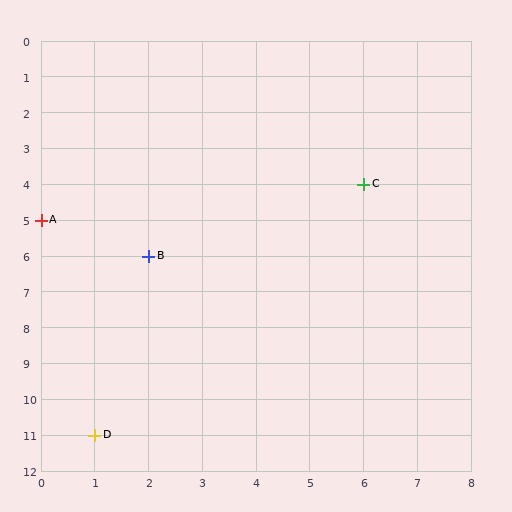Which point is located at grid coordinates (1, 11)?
Point D is at (1, 11).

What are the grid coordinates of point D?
Point D is at grid coordinates (1, 11).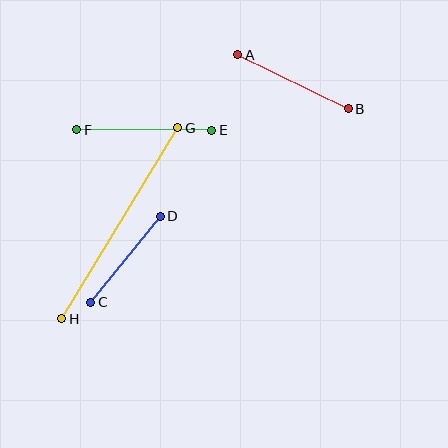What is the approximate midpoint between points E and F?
The midpoint is at approximately (144, 130) pixels.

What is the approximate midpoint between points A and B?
The midpoint is at approximately (293, 82) pixels.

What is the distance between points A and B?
The distance is approximately 123 pixels.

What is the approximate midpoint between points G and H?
The midpoint is at approximately (120, 223) pixels.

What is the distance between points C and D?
The distance is approximately 111 pixels.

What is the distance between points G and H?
The distance is approximately 223 pixels.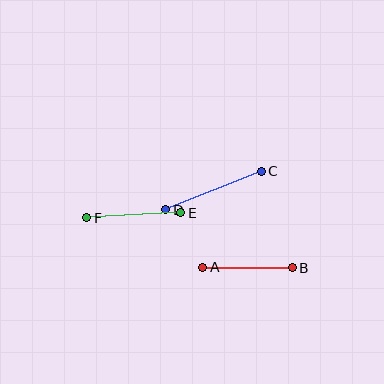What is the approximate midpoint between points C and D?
The midpoint is at approximately (213, 190) pixels.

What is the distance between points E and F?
The distance is approximately 94 pixels.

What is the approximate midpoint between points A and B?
The midpoint is at approximately (248, 268) pixels.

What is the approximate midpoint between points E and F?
The midpoint is at approximately (134, 215) pixels.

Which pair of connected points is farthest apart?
Points C and D are farthest apart.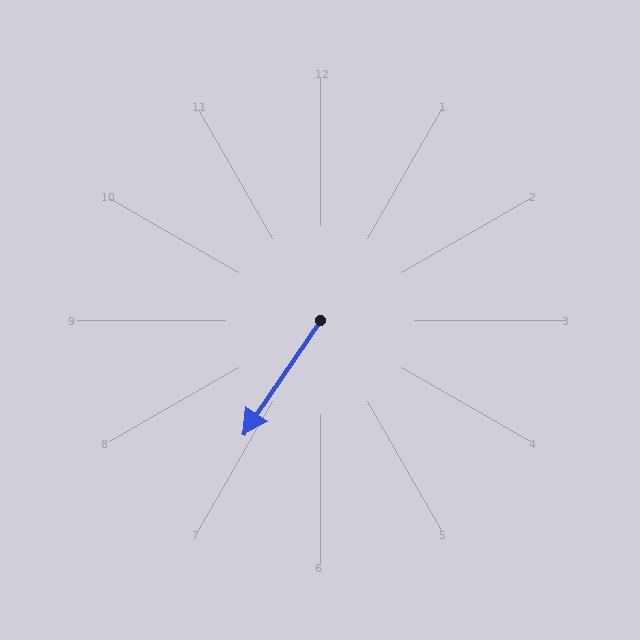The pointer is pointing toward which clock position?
Roughly 7 o'clock.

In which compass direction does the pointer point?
Southwest.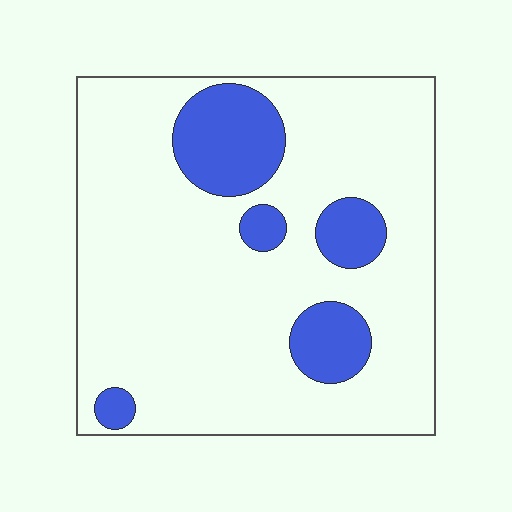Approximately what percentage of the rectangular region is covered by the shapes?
Approximately 20%.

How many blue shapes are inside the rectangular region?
5.